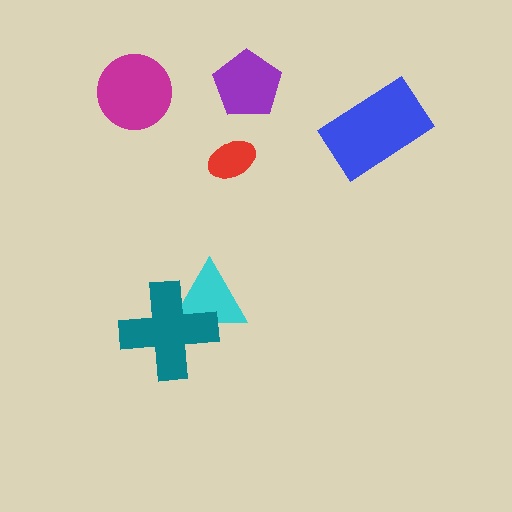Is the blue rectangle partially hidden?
No, no other shape covers it.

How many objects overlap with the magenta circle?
0 objects overlap with the magenta circle.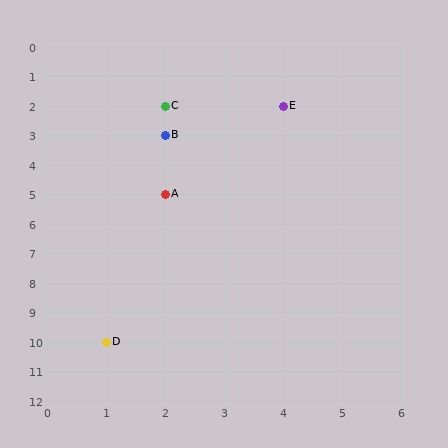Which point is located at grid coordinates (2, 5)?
Point A is at (2, 5).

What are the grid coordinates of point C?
Point C is at grid coordinates (2, 2).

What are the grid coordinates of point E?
Point E is at grid coordinates (4, 2).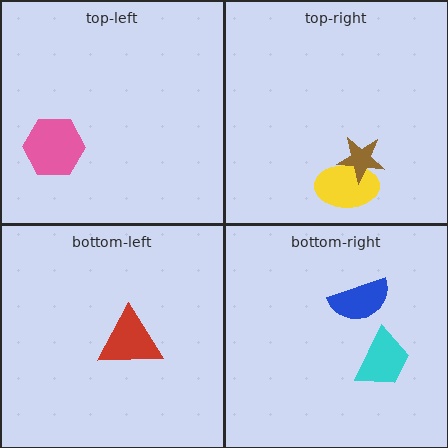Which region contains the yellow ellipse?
The top-right region.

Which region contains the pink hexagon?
The top-left region.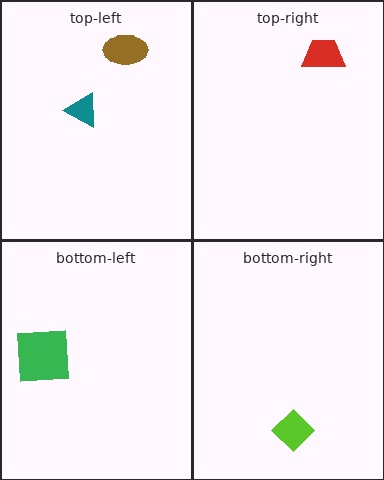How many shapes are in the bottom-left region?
1.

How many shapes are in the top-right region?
1.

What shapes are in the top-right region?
The red trapezoid.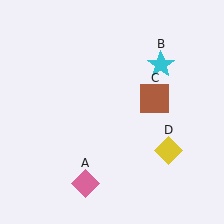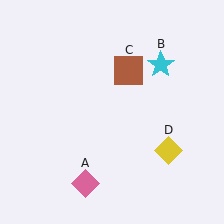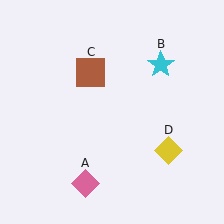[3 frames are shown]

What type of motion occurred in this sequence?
The brown square (object C) rotated counterclockwise around the center of the scene.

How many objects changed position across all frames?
1 object changed position: brown square (object C).